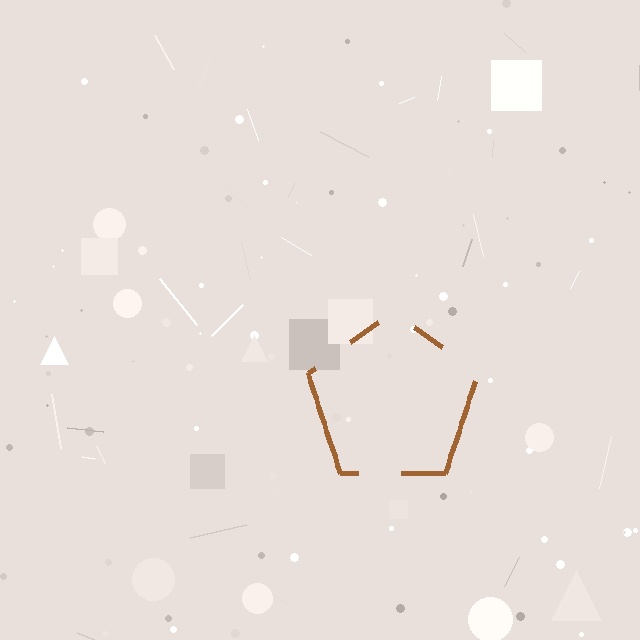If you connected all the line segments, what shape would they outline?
They would outline a pentagon.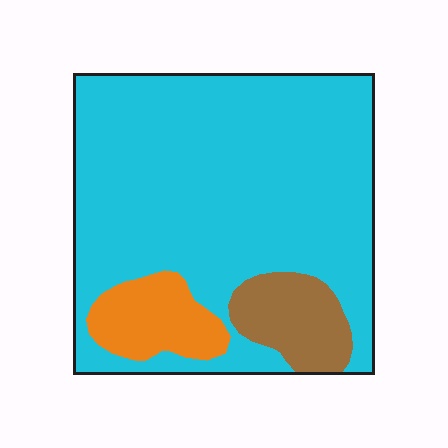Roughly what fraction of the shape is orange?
Orange takes up about one tenth (1/10) of the shape.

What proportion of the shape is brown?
Brown takes up less than a quarter of the shape.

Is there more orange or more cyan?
Cyan.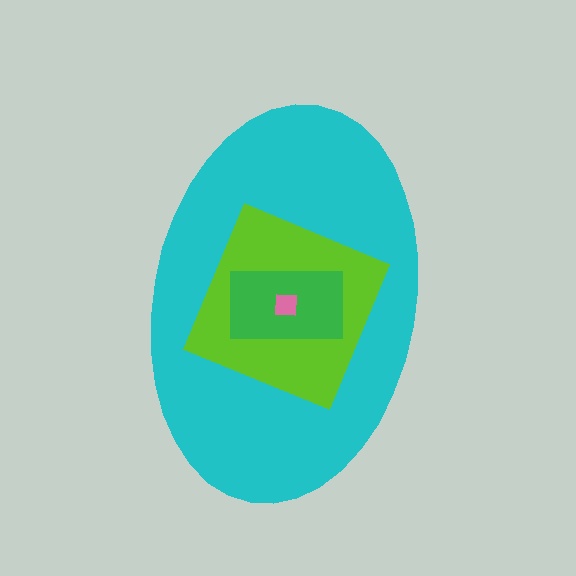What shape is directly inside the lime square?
The green rectangle.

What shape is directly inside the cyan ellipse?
The lime square.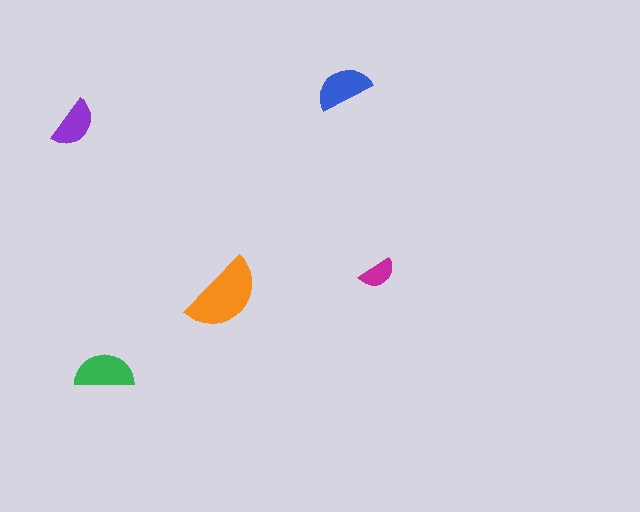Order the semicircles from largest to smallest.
the orange one, the green one, the blue one, the purple one, the magenta one.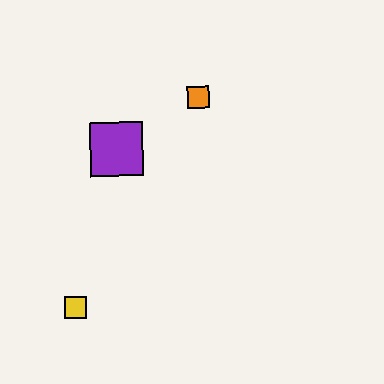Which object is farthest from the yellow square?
The orange square is farthest from the yellow square.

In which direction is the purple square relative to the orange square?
The purple square is to the left of the orange square.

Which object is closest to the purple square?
The orange square is closest to the purple square.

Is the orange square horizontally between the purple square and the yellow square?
No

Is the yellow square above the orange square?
No